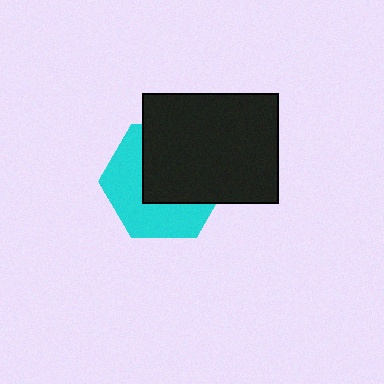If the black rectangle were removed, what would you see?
You would see the complete cyan hexagon.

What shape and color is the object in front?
The object in front is a black rectangle.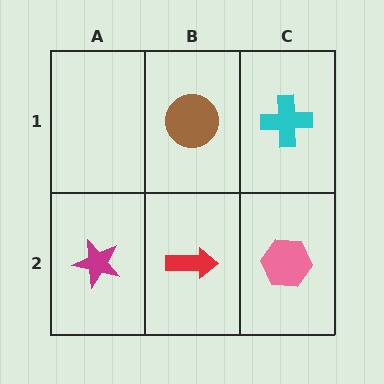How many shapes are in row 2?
3 shapes.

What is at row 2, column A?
A magenta star.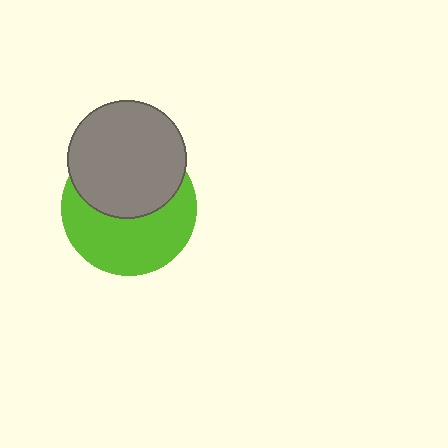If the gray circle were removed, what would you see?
You would see the complete lime circle.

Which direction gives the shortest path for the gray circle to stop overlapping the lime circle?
Moving up gives the shortest separation.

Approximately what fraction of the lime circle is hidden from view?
Roughly 46% of the lime circle is hidden behind the gray circle.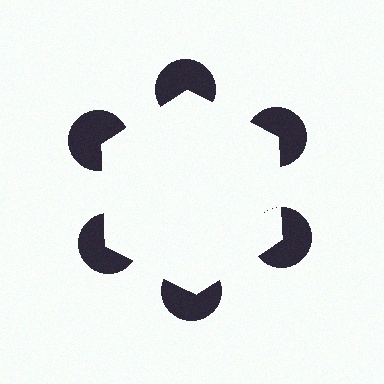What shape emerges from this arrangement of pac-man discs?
An illusory hexagon — its edges are inferred from the aligned wedge cuts in the pac-man discs, not physically drawn.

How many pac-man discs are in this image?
There are 6 — one at each vertex of the illusory hexagon.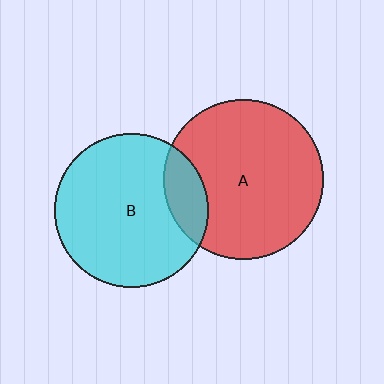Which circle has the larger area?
Circle A (red).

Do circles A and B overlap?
Yes.